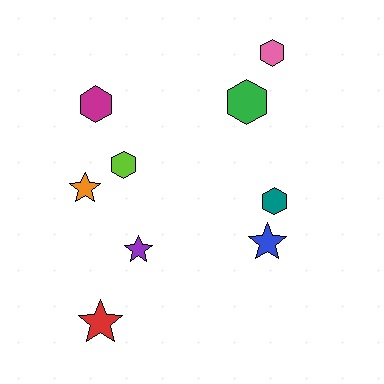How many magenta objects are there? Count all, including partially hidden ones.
There is 1 magenta object.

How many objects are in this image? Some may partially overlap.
There are 9 objects.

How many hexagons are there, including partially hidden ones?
There are 5 hexagons.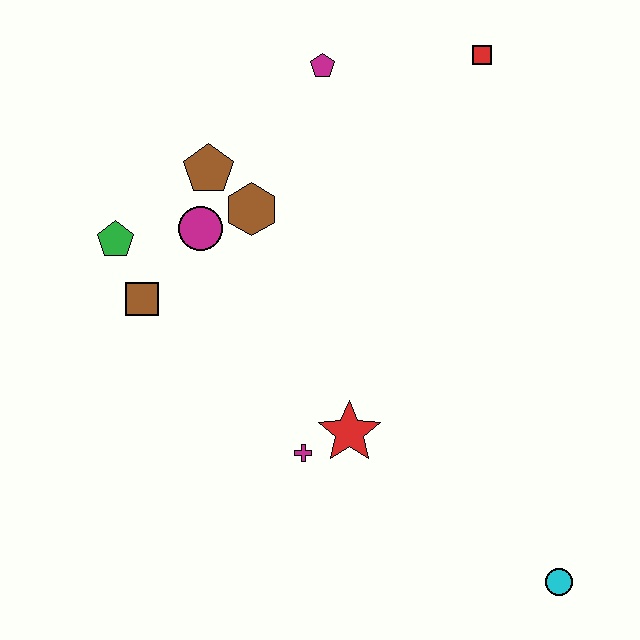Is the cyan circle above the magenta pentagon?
No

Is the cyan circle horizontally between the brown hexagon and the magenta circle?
No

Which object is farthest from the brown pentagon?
The cyan circle is farthest from the brown pentagon.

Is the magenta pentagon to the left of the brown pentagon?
No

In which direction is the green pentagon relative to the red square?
The green pentagon is to the left of the red square.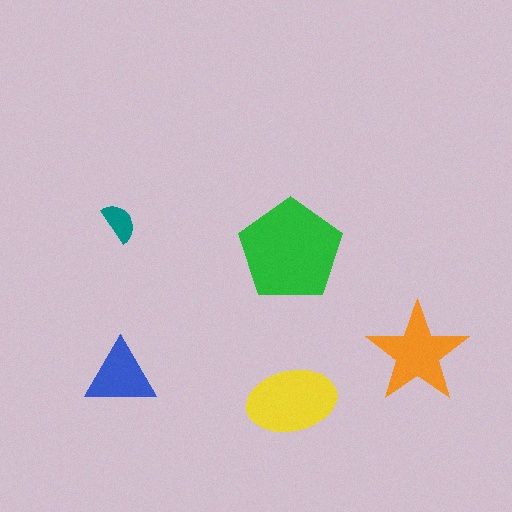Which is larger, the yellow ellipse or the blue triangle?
The yellow ellipse.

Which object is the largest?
The green pentagon.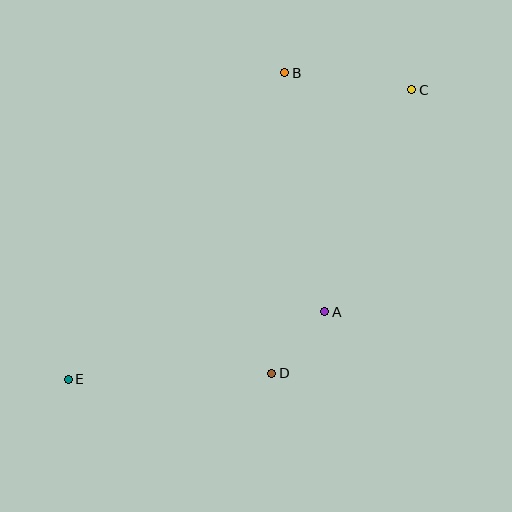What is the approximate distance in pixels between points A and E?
The distance between A and E is approximately 265 pixels.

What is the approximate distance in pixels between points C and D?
The distance between C and D is approximately 316 pixels.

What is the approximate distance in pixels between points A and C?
The distance between A and C is approximately 238 pixels.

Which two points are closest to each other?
Points A and D are closest to each other.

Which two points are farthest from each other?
Points C and E are farthest from each other.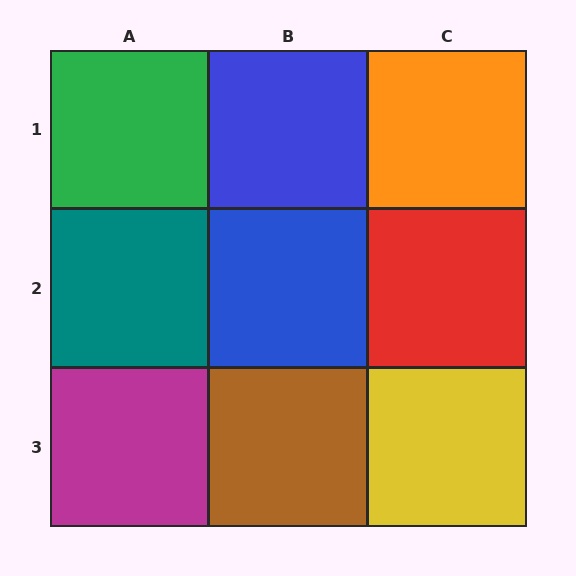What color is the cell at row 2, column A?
Teal.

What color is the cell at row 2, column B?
Blue.